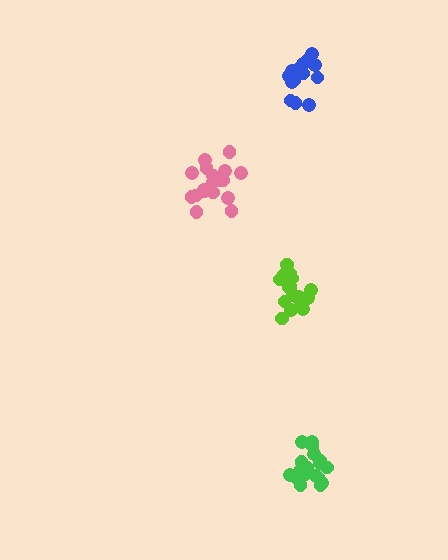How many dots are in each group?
Group 1: 17 dots, Group 2: 20 dots, Group 3: 14 dots, Group 4: 19 dots (70 total).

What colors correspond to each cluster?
The clusters are colored: lime, pink, blue, green.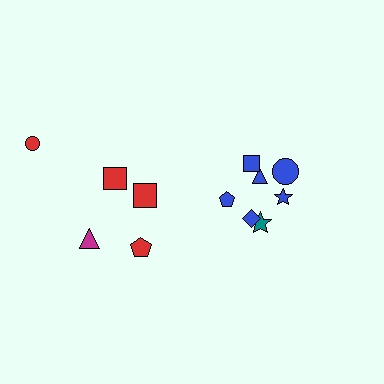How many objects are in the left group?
There are 5 objects.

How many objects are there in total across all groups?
There are 12 objects.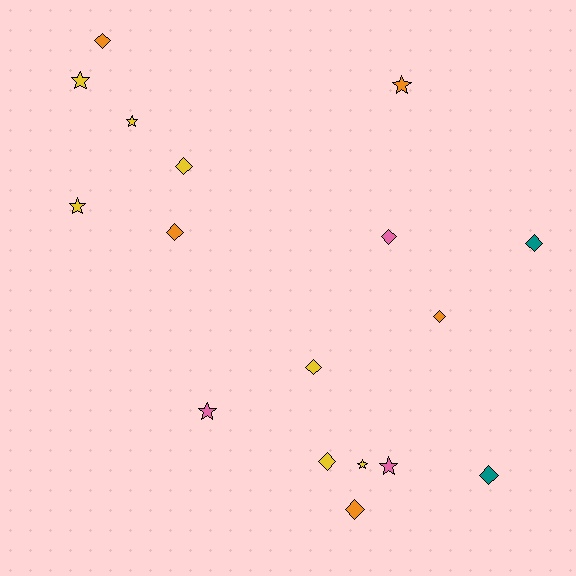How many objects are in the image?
There are 17 objects.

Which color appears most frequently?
Yellow, with 7 objects.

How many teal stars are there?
There are no teal stars.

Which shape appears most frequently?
Diamond, with 10 objects.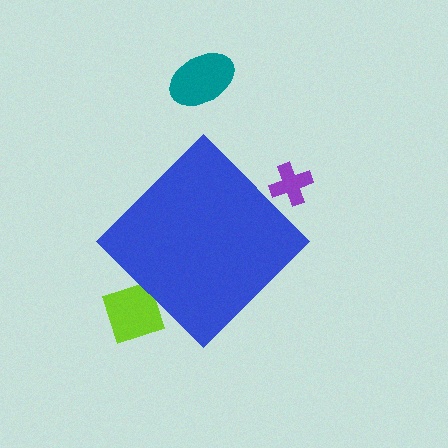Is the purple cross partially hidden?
Yes, the purple cross is partially hidden behind the blue diamond.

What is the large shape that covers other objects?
A blue diamond.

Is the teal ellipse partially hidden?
No, the teal ellipse is fully visible.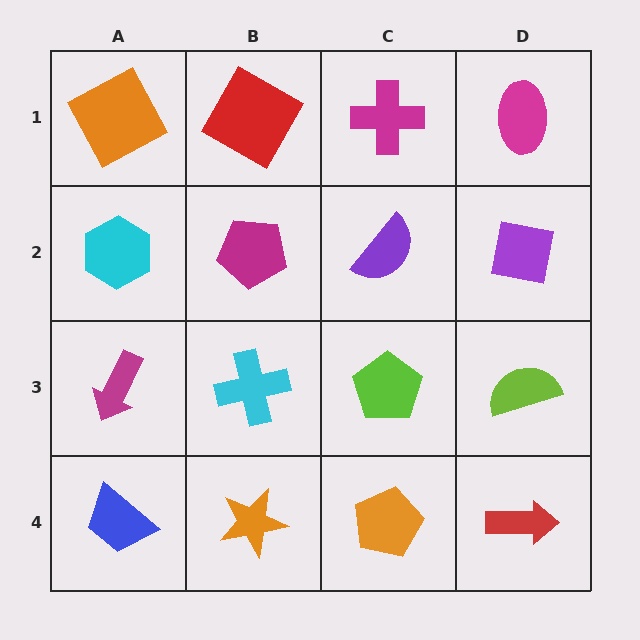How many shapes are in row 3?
4 shapes.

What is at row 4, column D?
A red arrow.